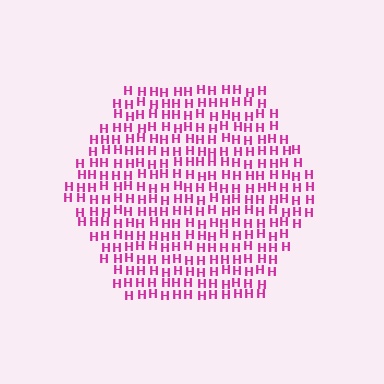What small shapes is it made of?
It is made of small letter H's.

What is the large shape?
The large shape is a hexagon.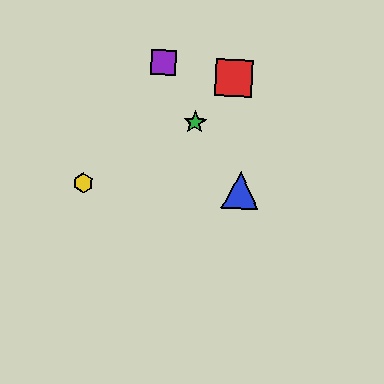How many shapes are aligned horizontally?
2 shapes (the blue triangle, the yellow hexagon) are aligned horizontally.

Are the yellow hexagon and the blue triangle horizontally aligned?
Yes, both are at y≈183.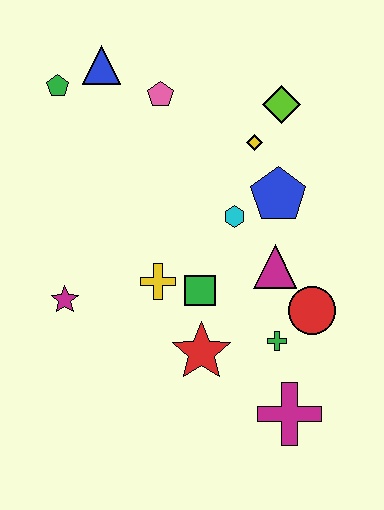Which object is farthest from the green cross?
The green pentagon is farthest from the green cross.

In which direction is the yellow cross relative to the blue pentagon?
The yellow cross is to the left of the blue pentagon.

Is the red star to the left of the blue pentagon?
Yes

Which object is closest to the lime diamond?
The yellow diamond is closest to the lime diamond.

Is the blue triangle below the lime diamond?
No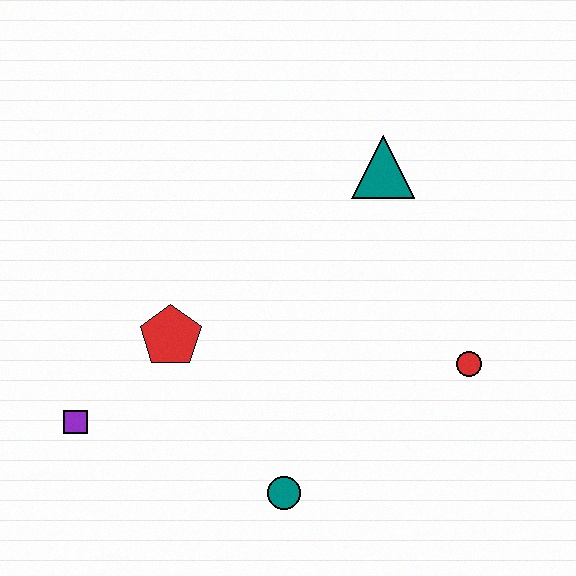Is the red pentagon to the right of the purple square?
Yes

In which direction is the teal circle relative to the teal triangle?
The teal circle is below the teal triangle.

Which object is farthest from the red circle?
The purple square is farthest from the red circle.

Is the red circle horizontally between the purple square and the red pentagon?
No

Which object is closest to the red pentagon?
The purple square is closest to the red pentagon.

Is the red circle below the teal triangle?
Yes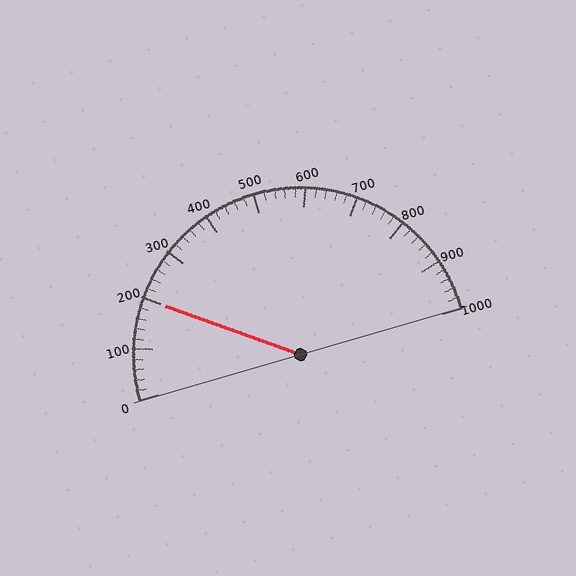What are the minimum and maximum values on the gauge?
The gauge ranges from 0 to 1000.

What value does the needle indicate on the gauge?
The needle indicates approximately 200.